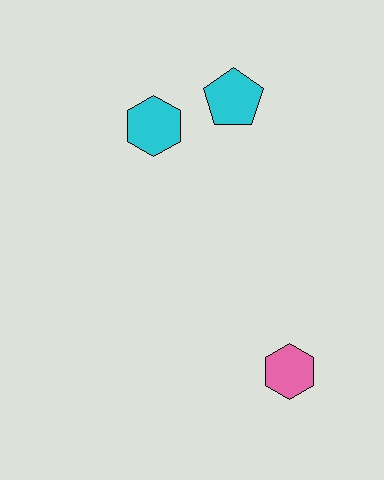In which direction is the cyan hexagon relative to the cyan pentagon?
The cyan hexagon is to the left of the cyan pentagon.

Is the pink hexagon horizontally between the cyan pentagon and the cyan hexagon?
No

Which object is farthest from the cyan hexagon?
The pink hexagon is farthest from the cyan hexagon.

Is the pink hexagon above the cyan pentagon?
No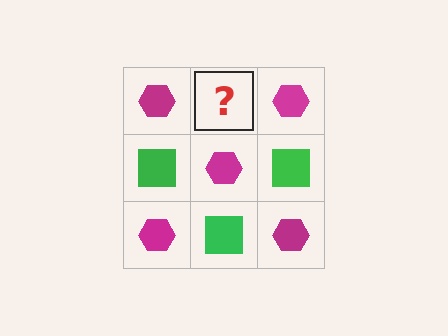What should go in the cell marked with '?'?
The missing cell should contain a green square.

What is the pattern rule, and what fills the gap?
The rule is that it alternates magenta hexagon and green square in a checkerboard pattern. The gap should be filled with a green square.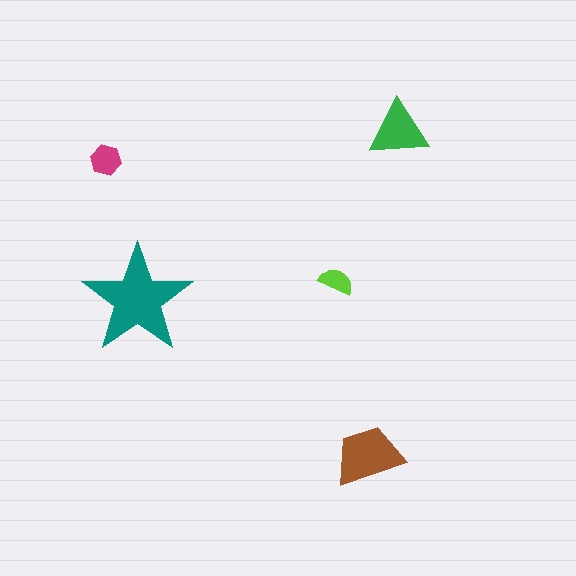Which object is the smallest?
The lime semicircle.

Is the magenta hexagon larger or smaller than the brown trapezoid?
Smaller.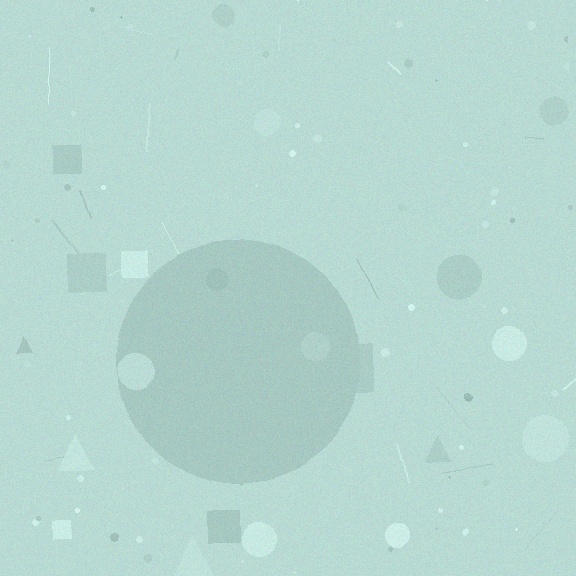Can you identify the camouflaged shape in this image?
The camouflaged shape is a circle.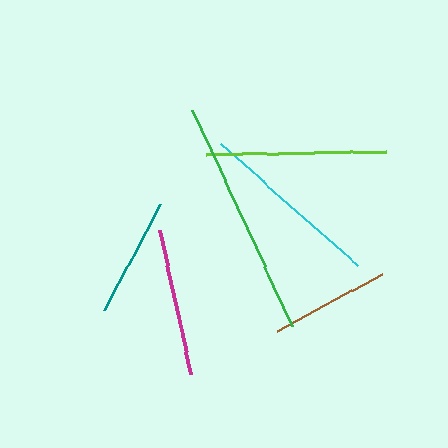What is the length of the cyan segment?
The cyan segment is approximately 184 pixels long.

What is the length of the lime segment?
The lime segment is approximately 180 pixels long.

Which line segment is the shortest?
The teal line is the shortest at approximately 119 pixels.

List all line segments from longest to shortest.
From longest to shortest: green, cyan, lime, magenta, brown, teal.